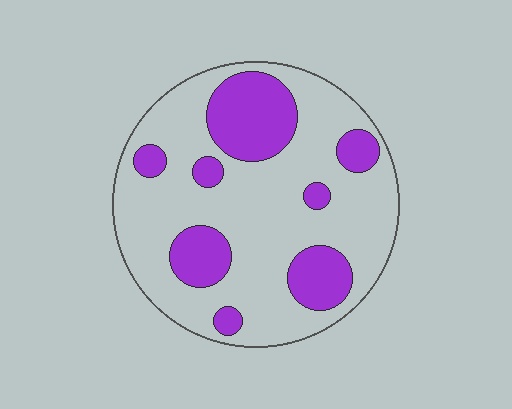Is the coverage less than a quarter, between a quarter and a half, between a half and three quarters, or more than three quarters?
Between a quarter and a half.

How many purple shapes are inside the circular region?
8.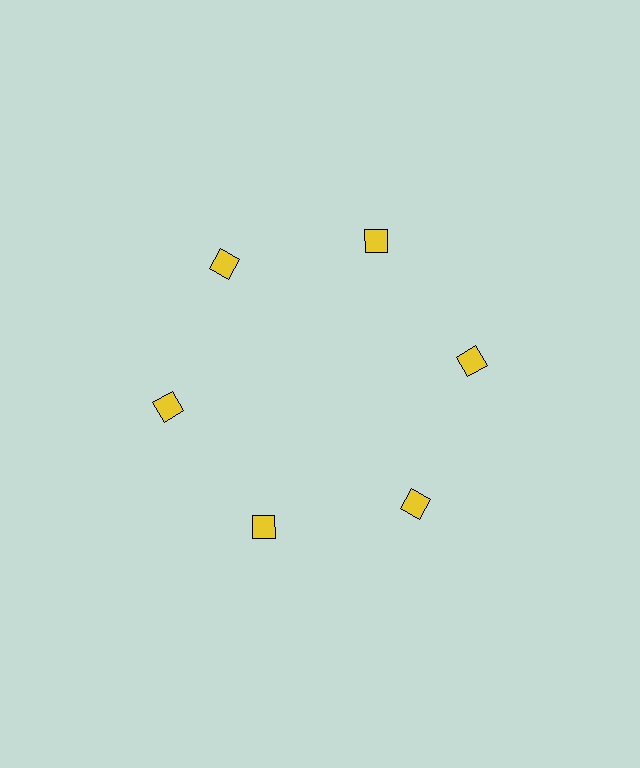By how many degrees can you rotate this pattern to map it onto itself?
The pattern maps onto itself every 60 degrees of rotation.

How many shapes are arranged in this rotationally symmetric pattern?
There are 6 shapes, arranged in 6 groups of 1.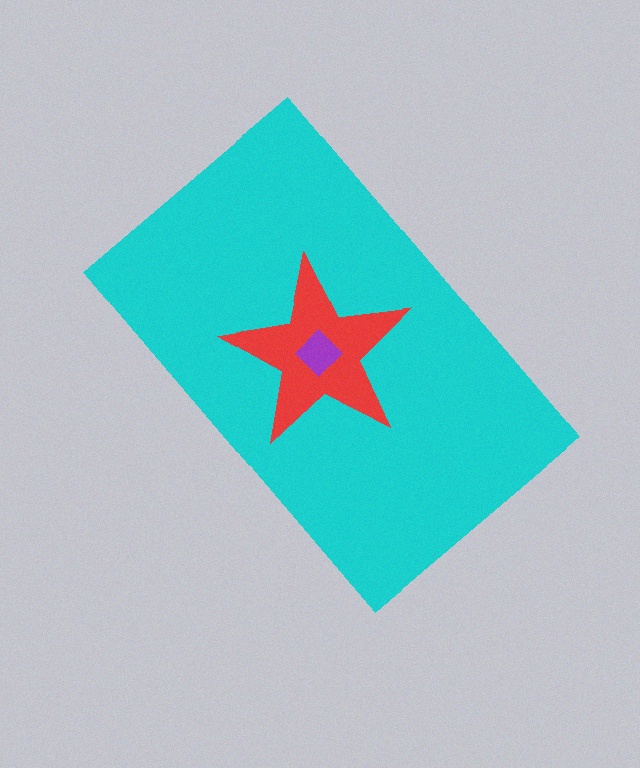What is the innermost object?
The purple diamond.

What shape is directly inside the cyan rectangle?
The red star.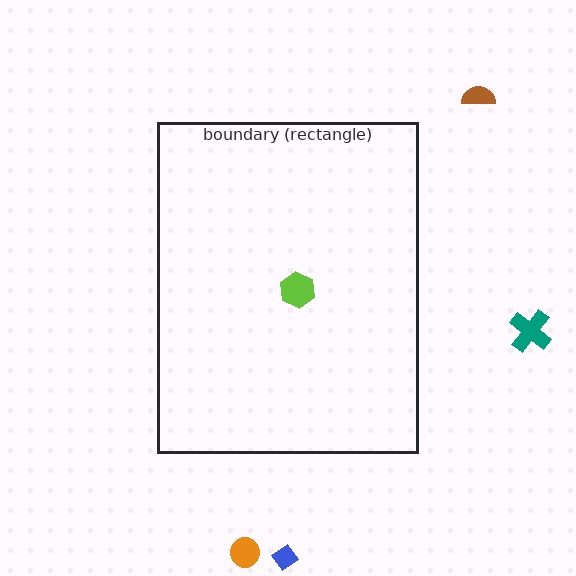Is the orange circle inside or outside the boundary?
Outside.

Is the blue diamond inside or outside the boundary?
Outside.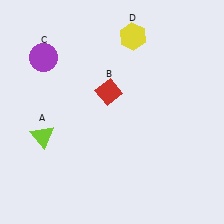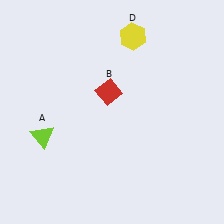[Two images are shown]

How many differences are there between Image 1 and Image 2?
There is 1 difference between the two images.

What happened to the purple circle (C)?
The purple circle (C) was removed in Image 2. It was in the top-left area of Image 1.